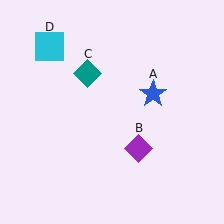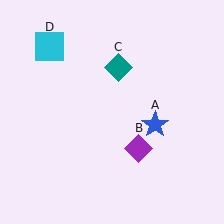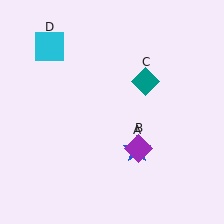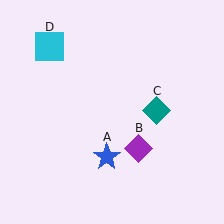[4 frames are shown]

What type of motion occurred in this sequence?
The blue star (object A), teal diamond (object C) rotated clockwise around the center of the scene.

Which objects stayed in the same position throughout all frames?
Purple diamond (object B) and cyan square (object D) remained stationary.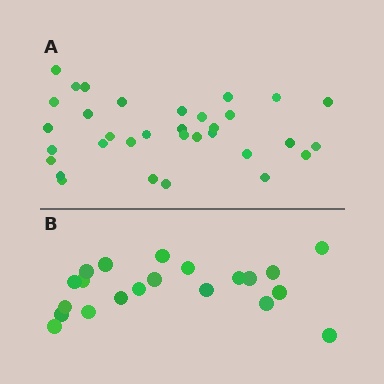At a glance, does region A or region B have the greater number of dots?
Region A (the top region) has more dots.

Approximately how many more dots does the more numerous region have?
Region A has roughly 12 or so more dots than region B.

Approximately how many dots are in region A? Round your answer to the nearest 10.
About 30 dots. (The exact count is 33, which rounds to 30.)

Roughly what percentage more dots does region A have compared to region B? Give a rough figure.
About 55% more.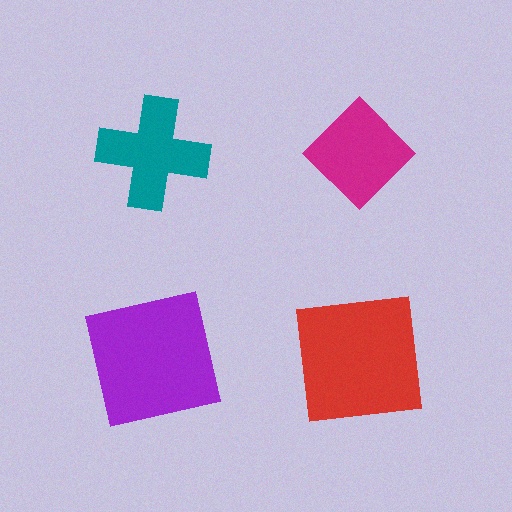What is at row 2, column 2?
A red square.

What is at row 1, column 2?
A magenta diamond.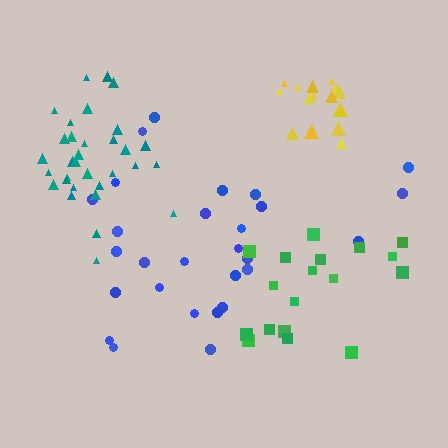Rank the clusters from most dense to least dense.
teal, yellow, green, blue.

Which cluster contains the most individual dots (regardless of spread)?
Teal (33).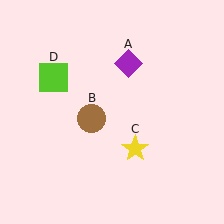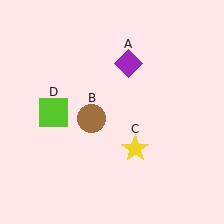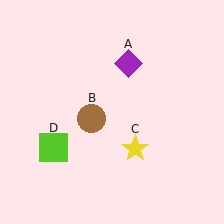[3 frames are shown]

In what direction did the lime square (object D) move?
The lime square (object D) moved down.